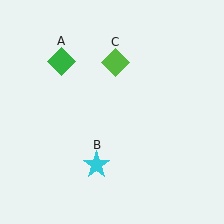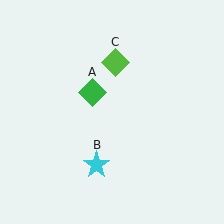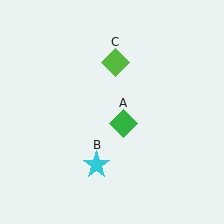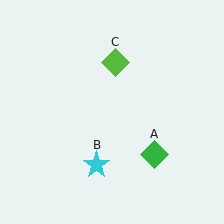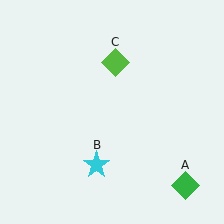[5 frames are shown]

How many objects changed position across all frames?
1 object changed position: green diamond (object A).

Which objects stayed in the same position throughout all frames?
Cyan star (object B) and lime diamond (object C) remained stationary.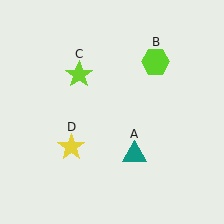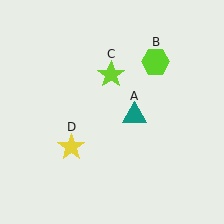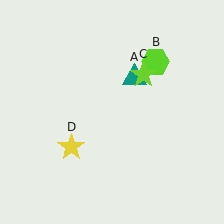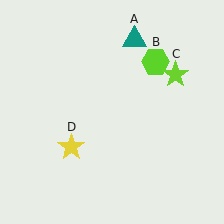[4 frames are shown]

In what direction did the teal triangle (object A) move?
The teal triangle (object A) moved up.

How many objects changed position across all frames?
2 objects changed position: teal triangle (object A), lime star (object C).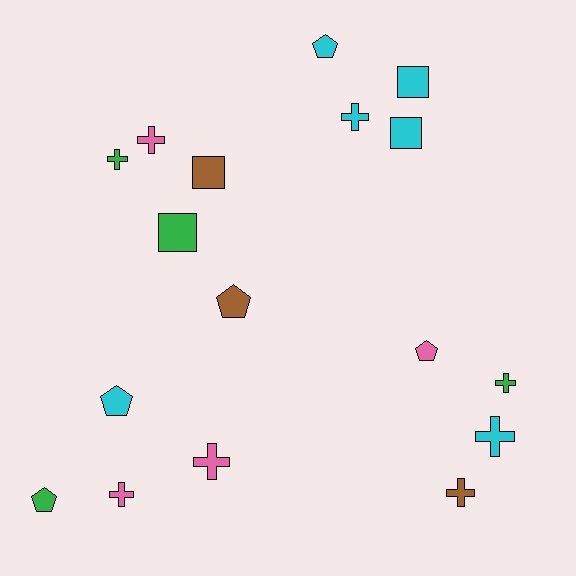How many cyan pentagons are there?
There are 2 cyan pentagons.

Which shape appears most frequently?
Cross, with 8 objects.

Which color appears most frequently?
Cyan, with 6 objects.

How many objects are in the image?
There are 17 objects.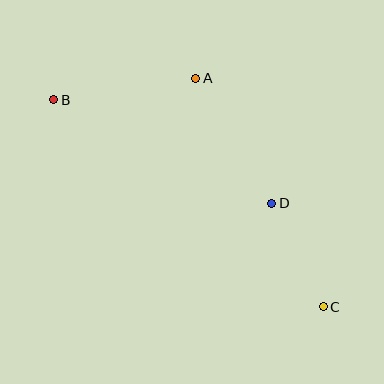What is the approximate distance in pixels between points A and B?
The distance between A and B is approximately 144 pixels.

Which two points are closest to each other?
Points C and D are closest to each other.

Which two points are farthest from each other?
Points B and C are farthest from each other.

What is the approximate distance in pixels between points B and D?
The distance between B and D is approximately 241 pixels.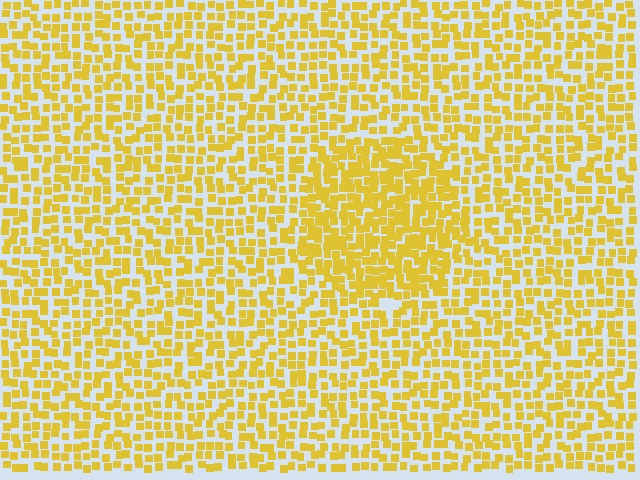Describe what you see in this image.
The image contains small yellow elements arranged at two different densities. A circle-shaped region is visible where the elements are more densely packed than the surrounding area.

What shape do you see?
I see a circle.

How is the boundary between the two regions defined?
The boundary is defined by a change in element density (approximately 1.6x ratio). All elements are the same color, size, and shape.